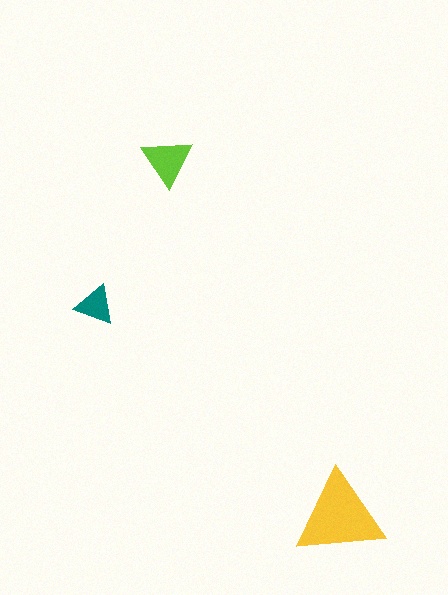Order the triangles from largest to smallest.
the yellow one, the lime one, the teal one.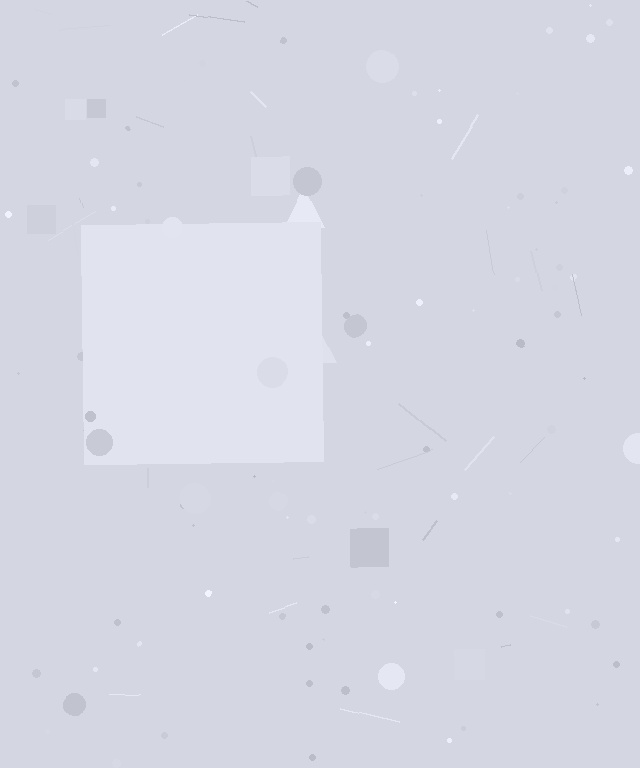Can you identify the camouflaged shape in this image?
The camouflaged shape is a square.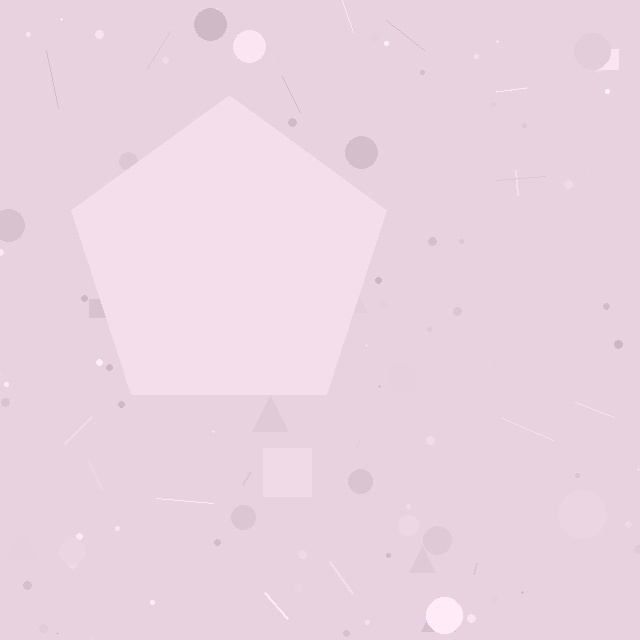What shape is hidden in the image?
A pentagon is hidden in the image.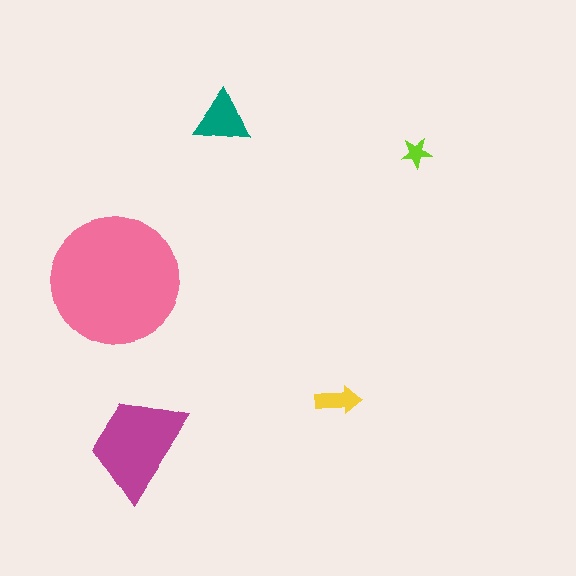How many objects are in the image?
There are 5 objects in the image.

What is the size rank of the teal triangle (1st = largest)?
3rd.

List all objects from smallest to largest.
The lime star, the yellow arrow, the teal triangle, the magenta trapezoid, the pink circle.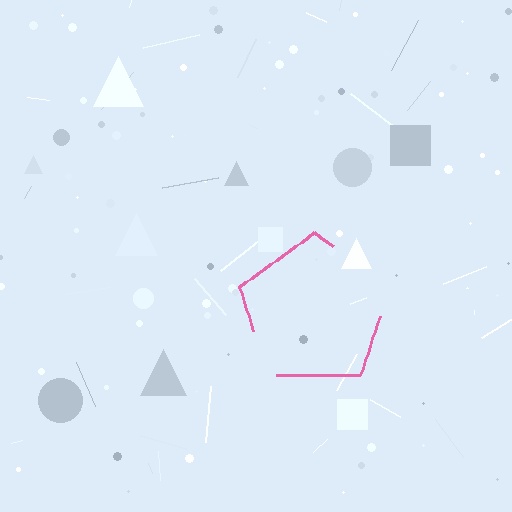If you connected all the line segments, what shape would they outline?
They would outline a pentagon.